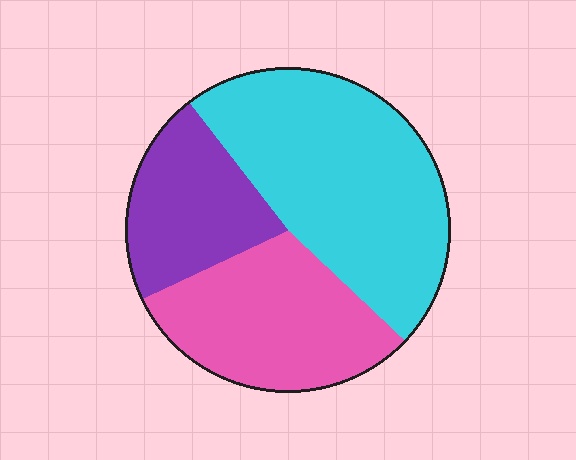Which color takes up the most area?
Cyan, at roughly 50%.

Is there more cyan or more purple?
Cyan.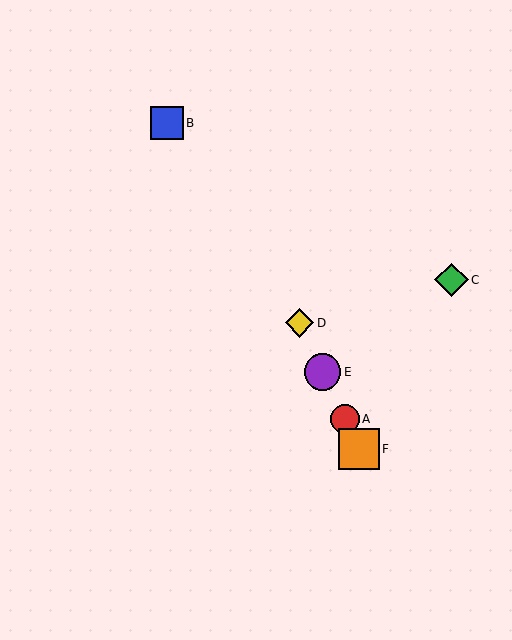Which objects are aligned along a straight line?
Objects A, D, E, F are aligned along a straight line.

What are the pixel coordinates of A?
Object A is at (345, 419).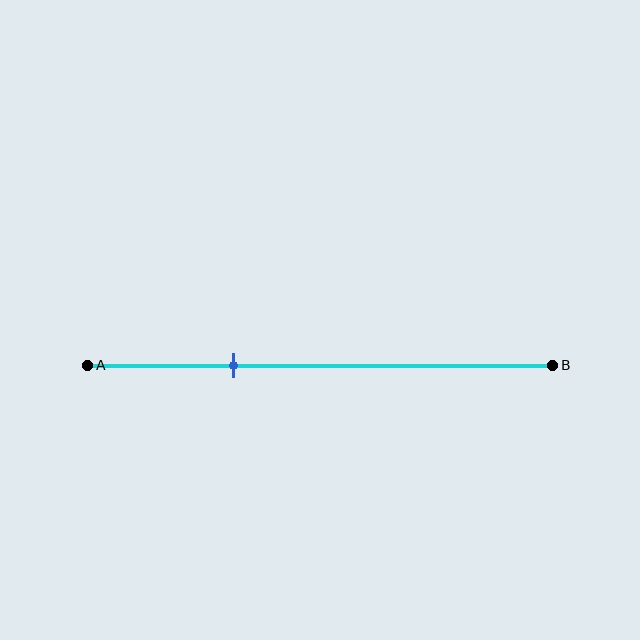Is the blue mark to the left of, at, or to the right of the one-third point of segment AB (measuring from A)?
The blue mark is approximately at the one-third point of segment AB.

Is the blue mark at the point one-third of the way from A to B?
Yes, the mark is approximately at the one-third point.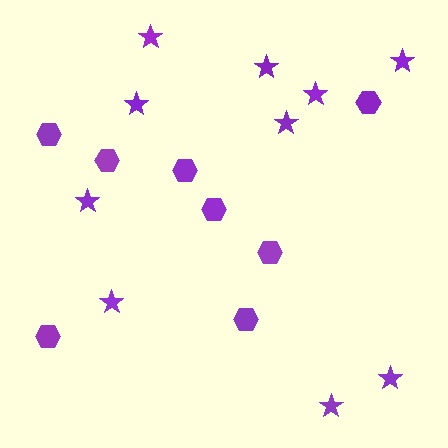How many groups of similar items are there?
There are 2 groups: one group of stars (10) and one group of hexagons (8).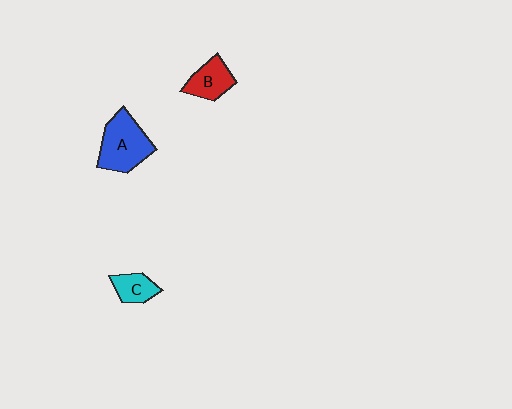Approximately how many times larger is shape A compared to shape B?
Approximately 1.6 times.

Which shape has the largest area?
Shape A (blue).